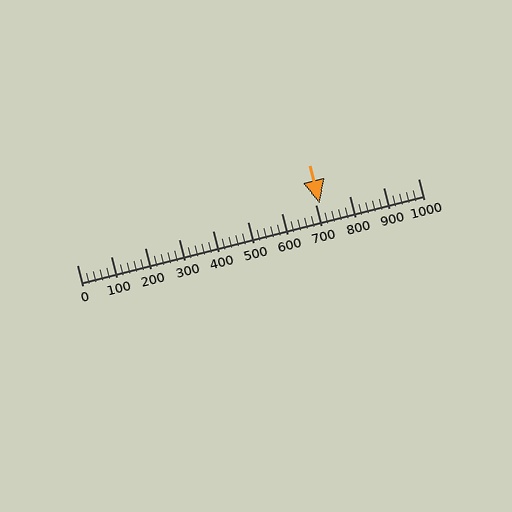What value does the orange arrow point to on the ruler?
The orange arrow points to approximately 713.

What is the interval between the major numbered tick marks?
The major tick marks are spaced 100 units apart.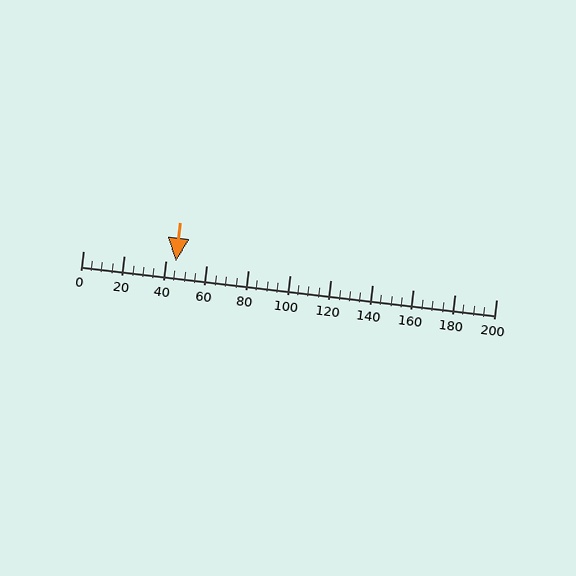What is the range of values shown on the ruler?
The ruler shows values from 0 to 200.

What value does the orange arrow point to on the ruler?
The orange arrow points to approximately 45.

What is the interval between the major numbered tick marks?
The major tick marks are spaced 20 units apart.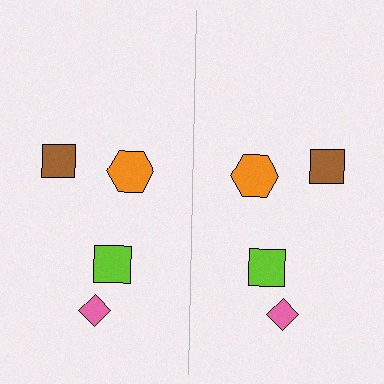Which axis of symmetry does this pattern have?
The pattern has a vertical axis of symmetry running through the center of the image.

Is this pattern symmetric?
Yes, this pattern has bilateral (reflection) symmetry.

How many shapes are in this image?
There are 8 shapes in this image.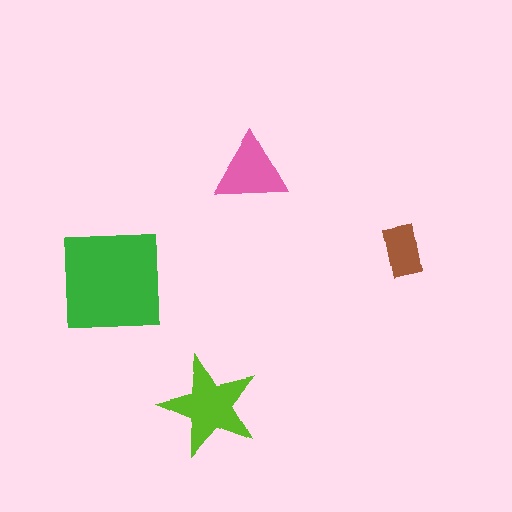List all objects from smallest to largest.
The brown rectangle, the pink triangle, the lime star, the green square.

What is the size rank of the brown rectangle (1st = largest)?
4th.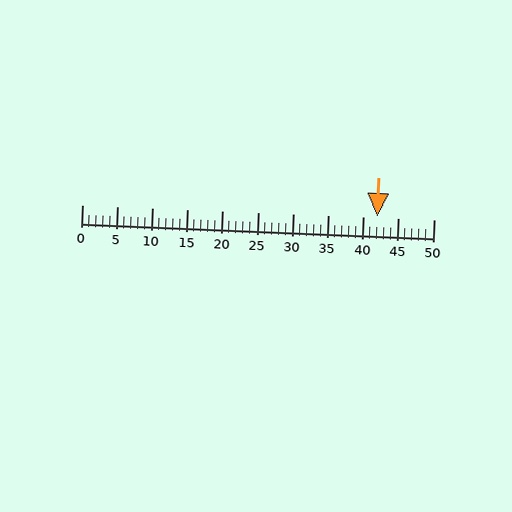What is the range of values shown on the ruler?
The ruler shows values from 0 to 50.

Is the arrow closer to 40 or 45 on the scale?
The arrow is closer to 40.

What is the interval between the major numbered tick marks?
The major tick marks are spaced 5 units apart.